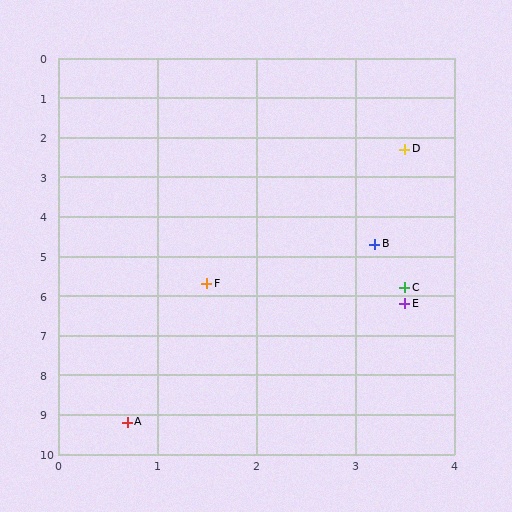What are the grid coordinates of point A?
Point A is at approximately (0.7, 9.2).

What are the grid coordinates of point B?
Point B is at approximately (3.2, 4.7).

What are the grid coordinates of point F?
Point F is at approximately (1.5, 5.7).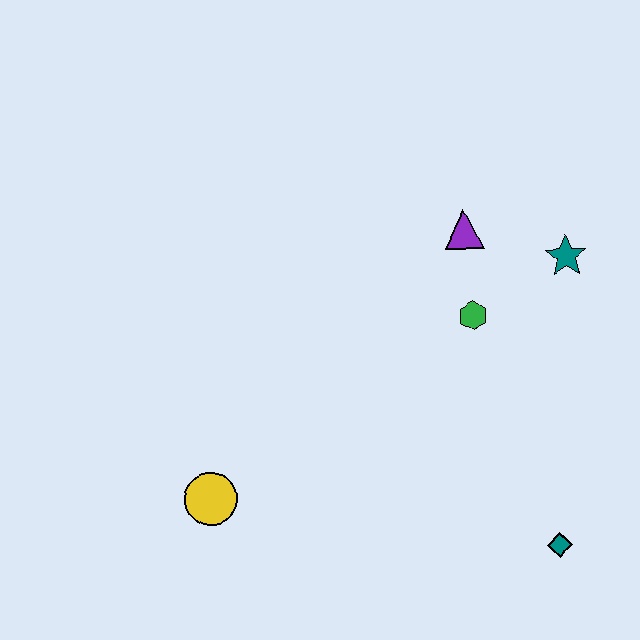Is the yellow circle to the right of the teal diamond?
No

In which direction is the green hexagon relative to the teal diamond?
The green hexagon is above the teal diamond.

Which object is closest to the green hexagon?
The purple triangle is closest to the green hexagon.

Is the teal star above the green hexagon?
Yes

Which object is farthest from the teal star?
The yellow circle is farthest from the teal star.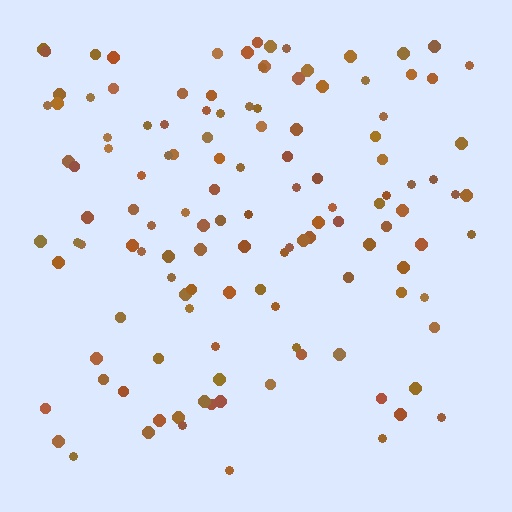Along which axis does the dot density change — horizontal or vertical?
Vertical.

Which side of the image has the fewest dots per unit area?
The bottom.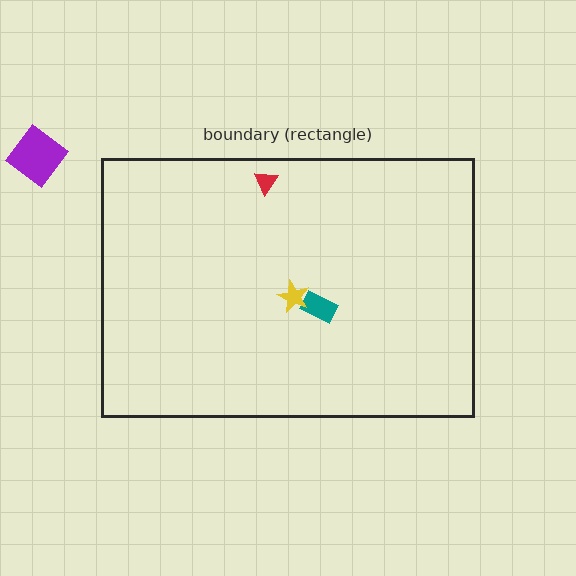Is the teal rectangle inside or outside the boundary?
Inside.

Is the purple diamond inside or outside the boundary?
Outside.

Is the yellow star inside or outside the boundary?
Inside.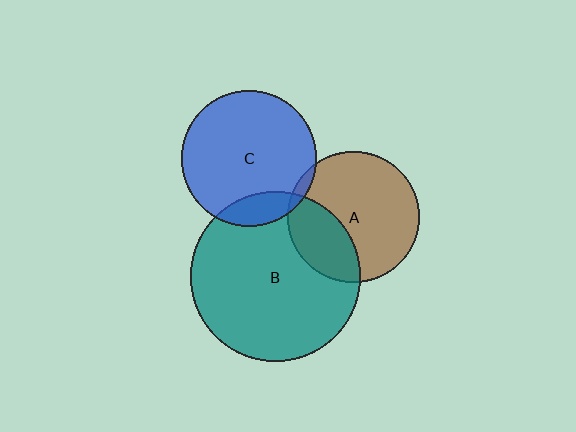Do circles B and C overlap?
Yes.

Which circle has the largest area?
Circle B (teal).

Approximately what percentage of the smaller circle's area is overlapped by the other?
Approximately 15%.